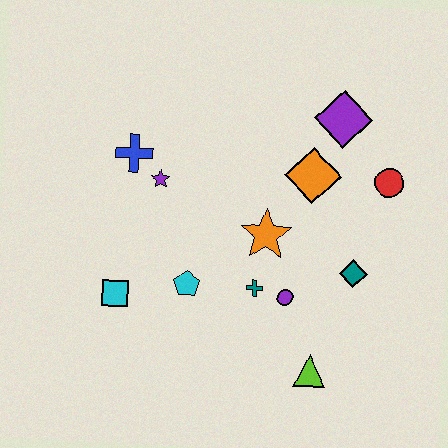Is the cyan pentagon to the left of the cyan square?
No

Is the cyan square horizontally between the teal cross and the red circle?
No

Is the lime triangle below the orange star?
Yes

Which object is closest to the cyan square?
The cyan pentagon is closest to the cyan square.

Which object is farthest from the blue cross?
The lime triangle is farthest from the blue cross.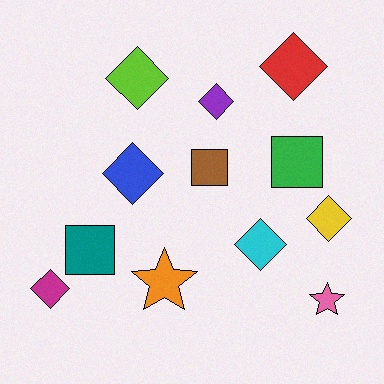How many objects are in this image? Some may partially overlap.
There are 12 objects.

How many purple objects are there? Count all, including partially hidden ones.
There is 1 purple object.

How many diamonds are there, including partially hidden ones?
There are 7 diamonds.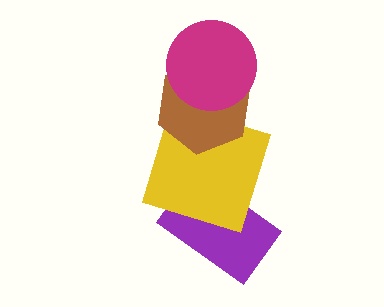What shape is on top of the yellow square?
The brown hexagon is on top of the yellow square.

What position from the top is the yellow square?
The yellow square is 3rd from the top.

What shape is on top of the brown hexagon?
The magenta circle is on top of the brown hexagon.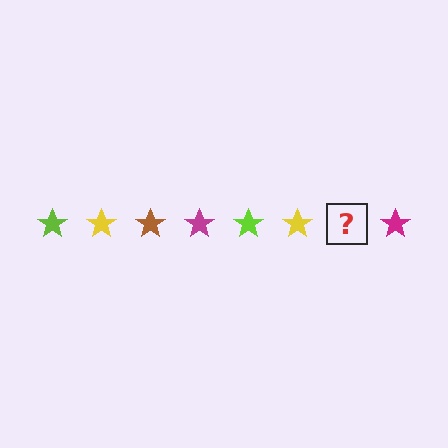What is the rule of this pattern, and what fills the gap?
The rule is that the pattern cycles through lime, yellow, brown, magenta stars. The gap should be filled with a brown star.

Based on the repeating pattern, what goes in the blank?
The blank should be a brown star.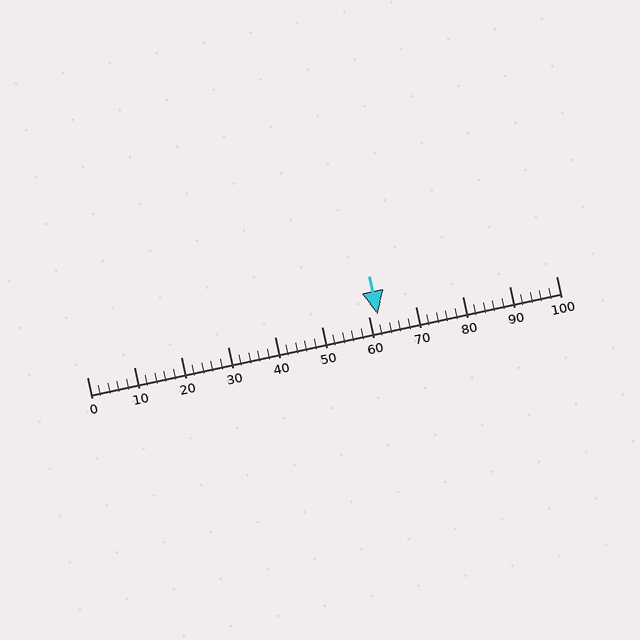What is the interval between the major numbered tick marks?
The major tick marks are spaced 10 units apart.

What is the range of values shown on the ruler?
The ruler shows values from 0 to 100.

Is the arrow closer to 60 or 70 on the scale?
The arrow is closer to 60.